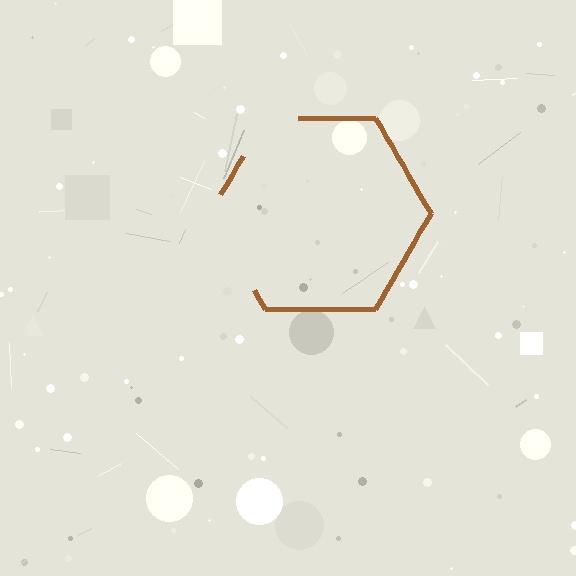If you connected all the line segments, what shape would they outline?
They would outline a hexagon.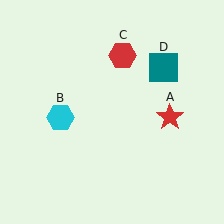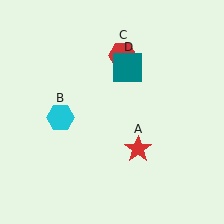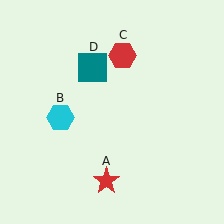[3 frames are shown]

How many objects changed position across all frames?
2 objects changed position: red star (object A), teal square (object D).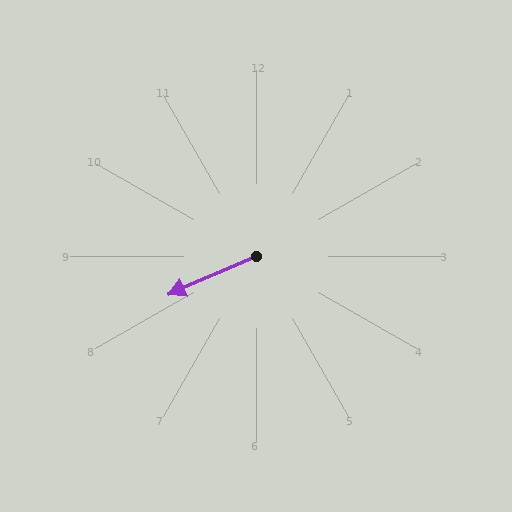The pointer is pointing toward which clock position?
Roughly 8 o'clock.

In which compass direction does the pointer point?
Southwest.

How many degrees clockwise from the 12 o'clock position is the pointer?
Approximately 247 degrees.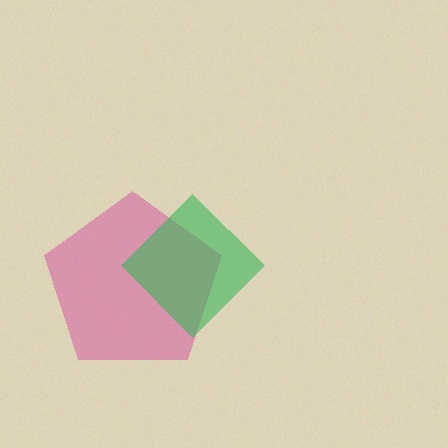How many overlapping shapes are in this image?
There are 2 overlapping shapes in the image.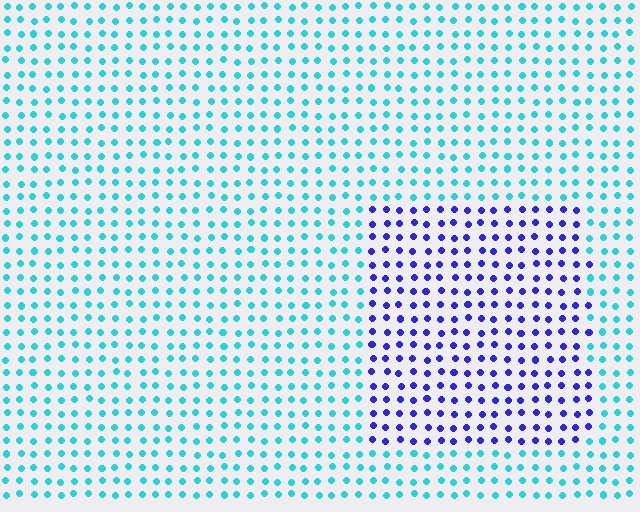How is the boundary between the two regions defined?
The boundary is defined purely by a slight shift in hue (about 63 degrees). Spacing, size, and orientation are identical on both sides.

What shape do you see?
I see a rectangle.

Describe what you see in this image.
The image is filled with small cyan elements in a uniform arrangement. A rectangle-shaped region is visible where the elements are tinted to a slightly different hue, forming a subtle color boundary.